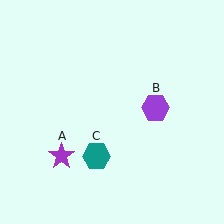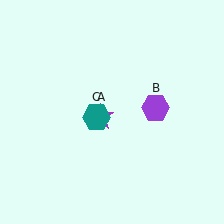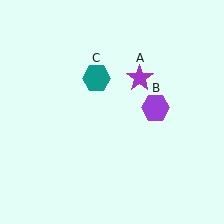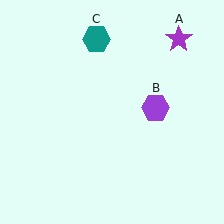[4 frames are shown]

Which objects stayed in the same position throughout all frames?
Purple hexagon (object B) remained stationary.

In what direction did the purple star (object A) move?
The purple star (object A) moved up and to the right.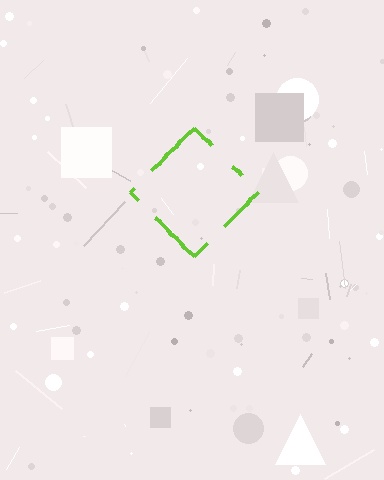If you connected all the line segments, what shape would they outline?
They would outline a diamond.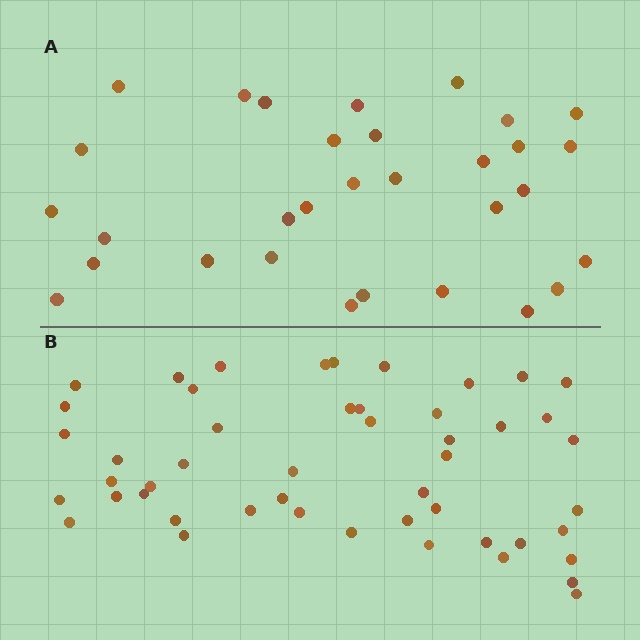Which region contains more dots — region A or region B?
Region B (the bottom region) has more dots.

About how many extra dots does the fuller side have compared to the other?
Region B has approximately 20 more dots than region A.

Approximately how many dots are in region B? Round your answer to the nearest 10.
About 50 dots. (The exact count is 49, which rounds to 50.)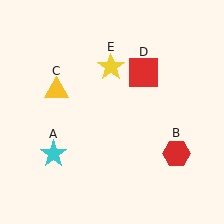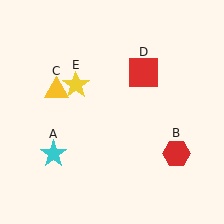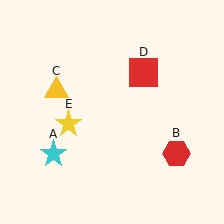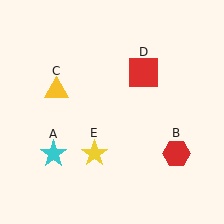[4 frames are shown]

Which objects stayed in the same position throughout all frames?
Cyan star (object A) and red hexagon (object B) and yellow triangle (object C) and red square (object D) remained stationary.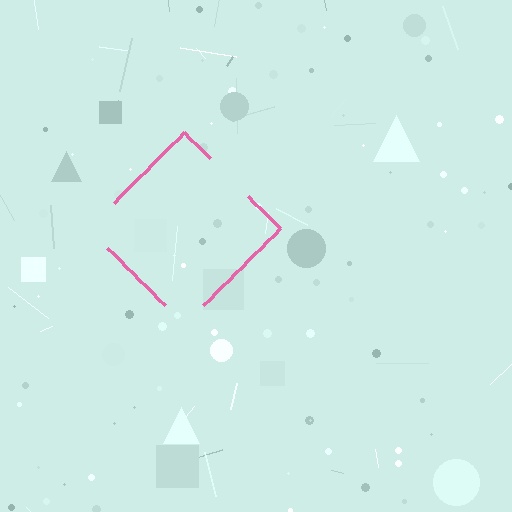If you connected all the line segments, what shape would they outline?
They would outline a diamond.